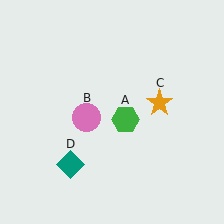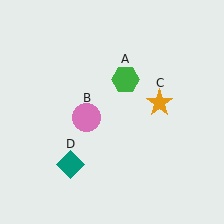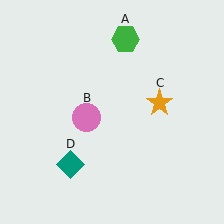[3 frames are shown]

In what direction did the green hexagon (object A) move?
The green hexagon (object A) moved up.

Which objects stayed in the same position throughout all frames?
Pink circle (object B) and orange star (object C) and teal diamond (object D) remained stationary.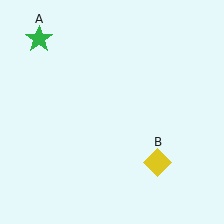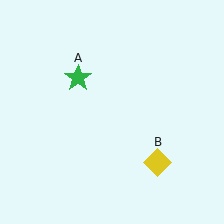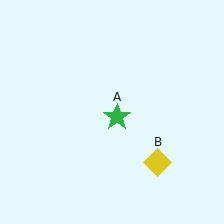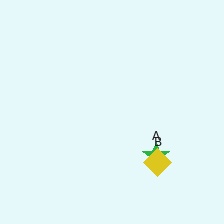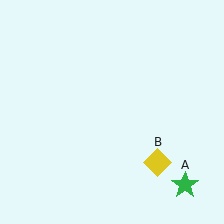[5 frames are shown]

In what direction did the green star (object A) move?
The green star (object A) moved down and to the right.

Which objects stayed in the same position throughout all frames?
Yellow diamond (object B) remained stationary.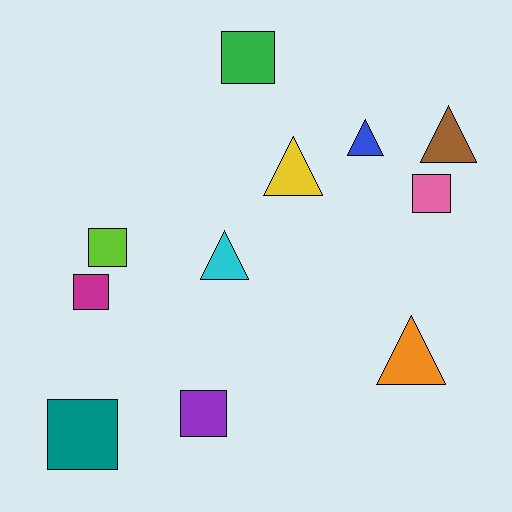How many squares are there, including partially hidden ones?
There are 6 squares.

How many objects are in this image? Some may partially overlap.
There are 11 objects.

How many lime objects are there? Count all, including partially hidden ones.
There is 1 lime object.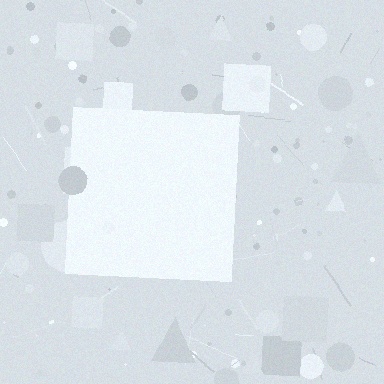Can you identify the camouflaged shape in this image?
The camouflaged shape is a square.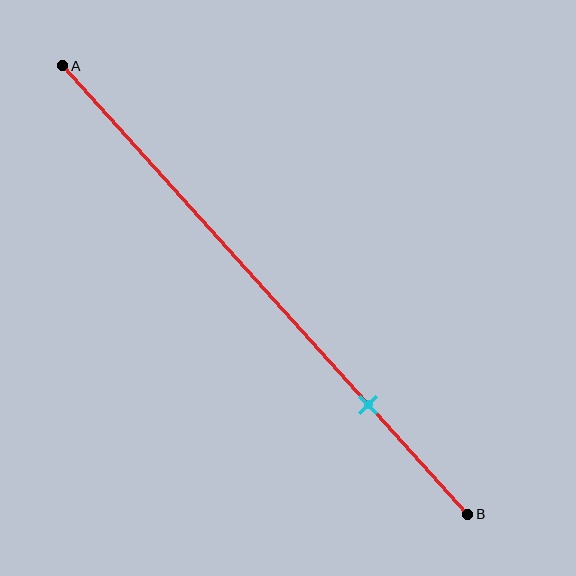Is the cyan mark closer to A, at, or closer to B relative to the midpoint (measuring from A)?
The cyan mark is closer to point B than the midpoint of segment AB.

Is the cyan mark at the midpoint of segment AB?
No, the mark is at about 75% from A, not at the 50% midpoint.